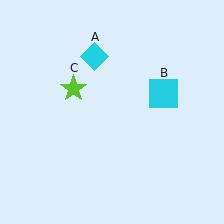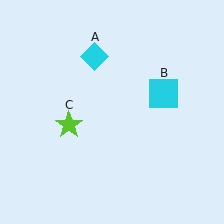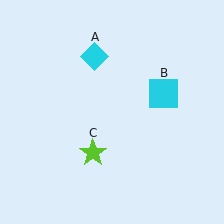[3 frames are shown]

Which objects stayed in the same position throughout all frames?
Cyan diamond (object A) and cyan square (object B) remained stationary.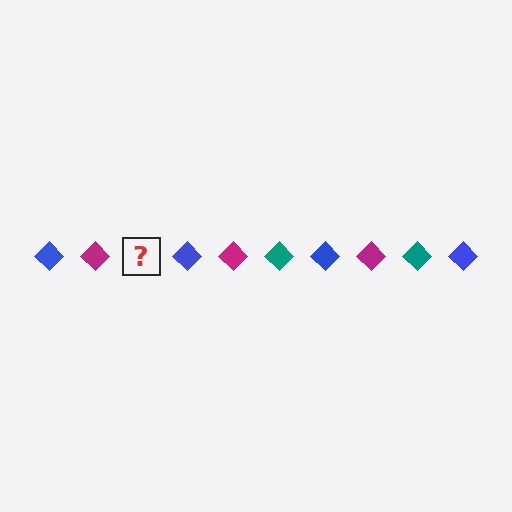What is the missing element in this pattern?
The missing element is a teal diamond.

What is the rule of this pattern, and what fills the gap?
The rule is that the pattern cycles through blue, magenta, teal diamonds. The gap should be filled with a teal diamond.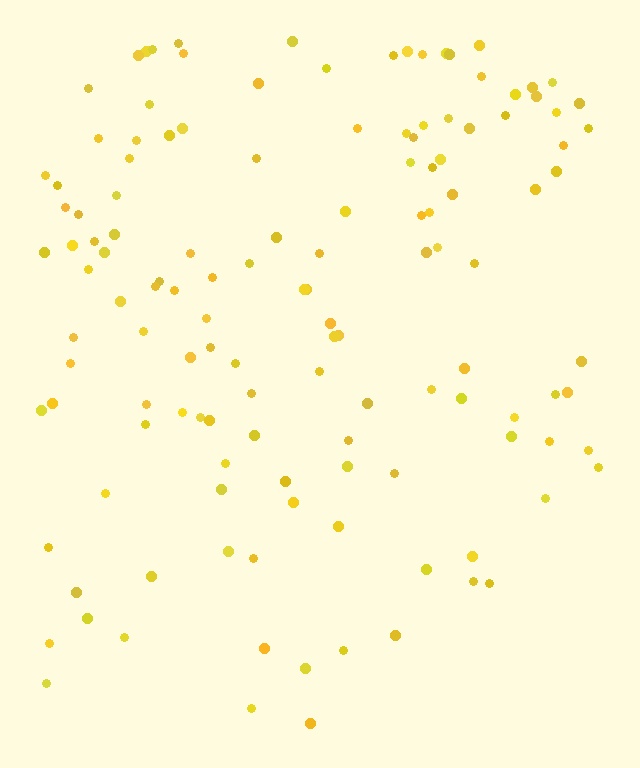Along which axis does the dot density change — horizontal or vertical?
Vertical.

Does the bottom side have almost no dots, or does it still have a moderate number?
Still a moderate number, just noticeably fewer than the top.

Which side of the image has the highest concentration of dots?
The top.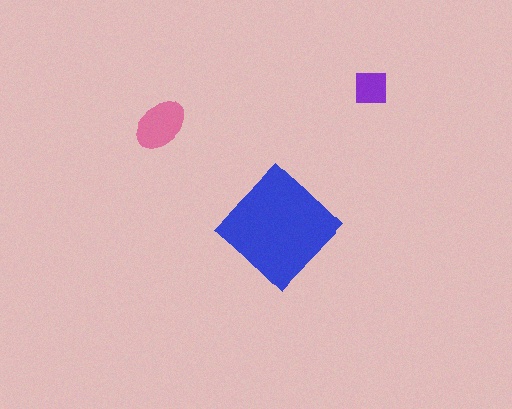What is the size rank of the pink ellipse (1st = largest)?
2nd.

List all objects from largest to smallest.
The blue diamond, the pink ellipse, the purple square.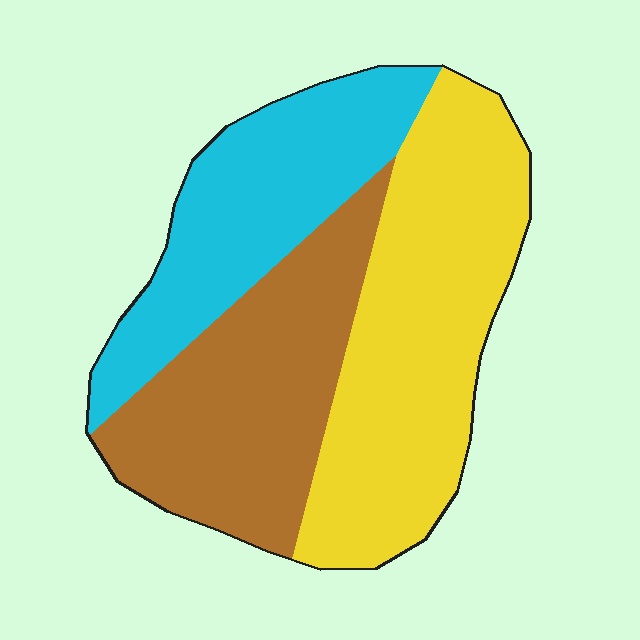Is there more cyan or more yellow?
Yellow.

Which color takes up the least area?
Cyan, at roughly 25%.